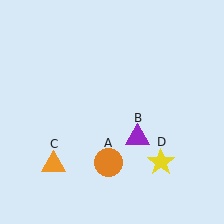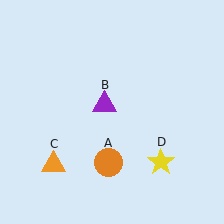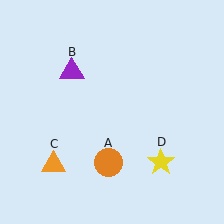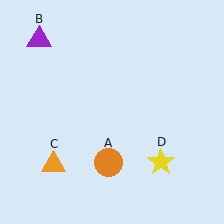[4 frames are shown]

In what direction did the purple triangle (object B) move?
The purple triangle (object B) moved up and to the left.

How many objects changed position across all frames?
1 object changed position: purple triangle (object B).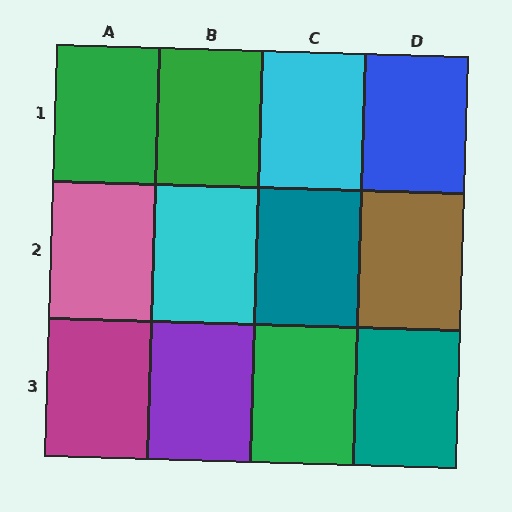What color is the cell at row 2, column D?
Brown.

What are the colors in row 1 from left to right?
Green, green, cyan, blue.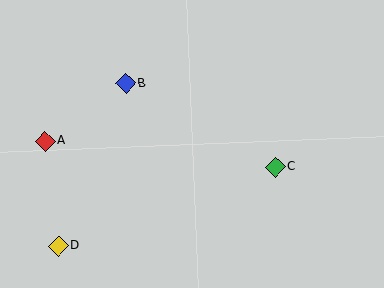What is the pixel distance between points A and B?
The distance between A and B is 99 pixels.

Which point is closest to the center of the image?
Point C at (275, 167) is closest to the center.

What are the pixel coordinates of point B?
Point B is at (126, 83).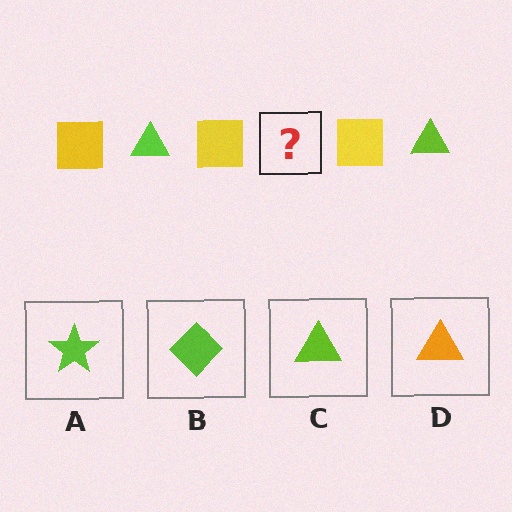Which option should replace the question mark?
Option C.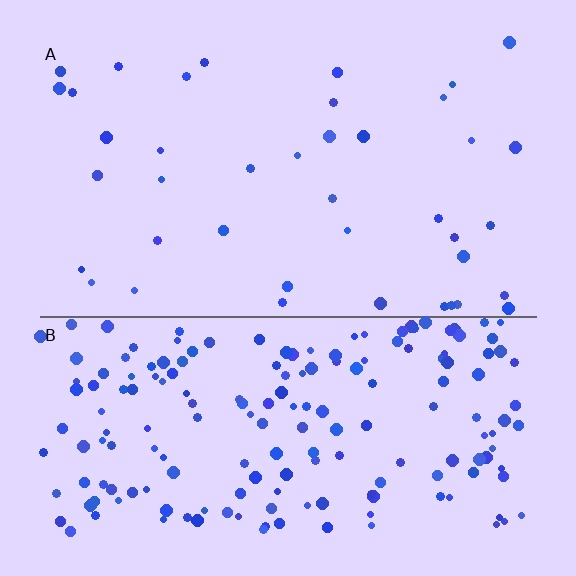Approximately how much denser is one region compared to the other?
Approximately 4.6× — region B over region A.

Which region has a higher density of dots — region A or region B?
B (the bottom).